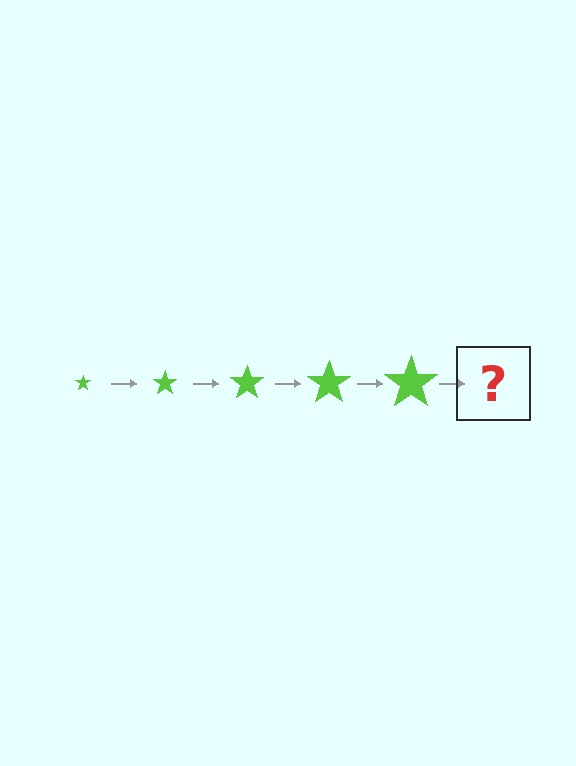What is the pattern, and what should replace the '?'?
The pattern is that the star gets progressively larger each step. The '?' should be a lime star, larger than the previous one.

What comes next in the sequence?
The next element should be a lime star, larger than the previous one.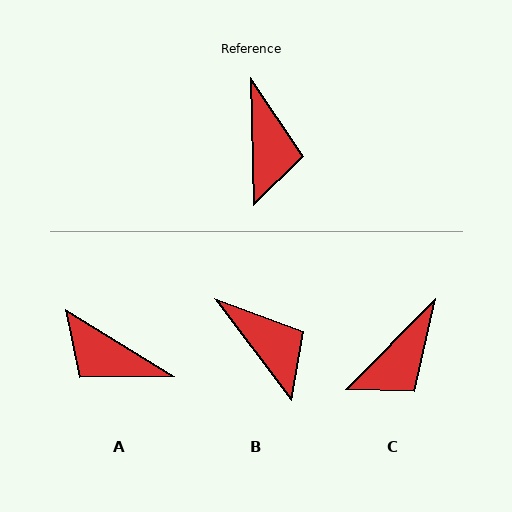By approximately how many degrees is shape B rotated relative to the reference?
Approximately 36 degrees counter-clockwise.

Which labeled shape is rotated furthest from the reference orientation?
A, about 123 degrees away.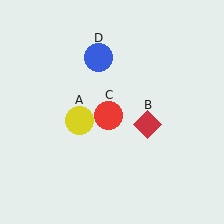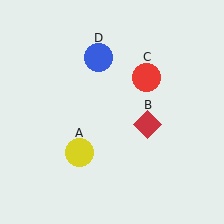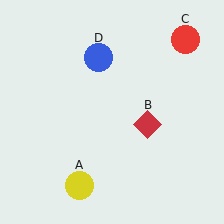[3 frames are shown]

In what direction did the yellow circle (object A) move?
The yellow circle (object A) moved down.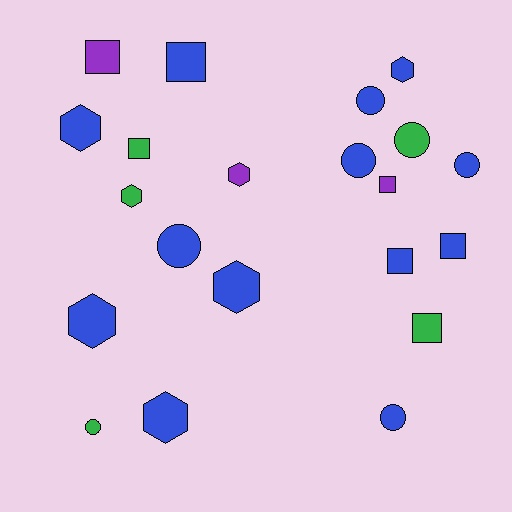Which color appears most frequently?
Blue, with 13 objects.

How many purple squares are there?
There are 2 purple squares.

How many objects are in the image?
There are 21 objects.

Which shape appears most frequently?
Square, with 7 objects.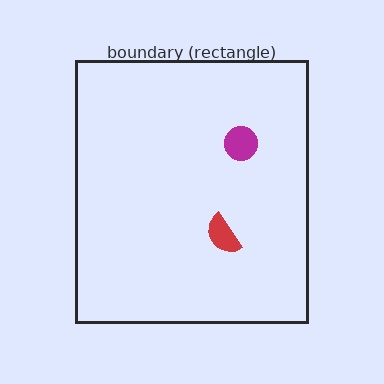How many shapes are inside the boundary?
2 inside, 0 outside.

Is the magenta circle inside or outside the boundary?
Inside.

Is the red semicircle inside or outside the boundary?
Inside.